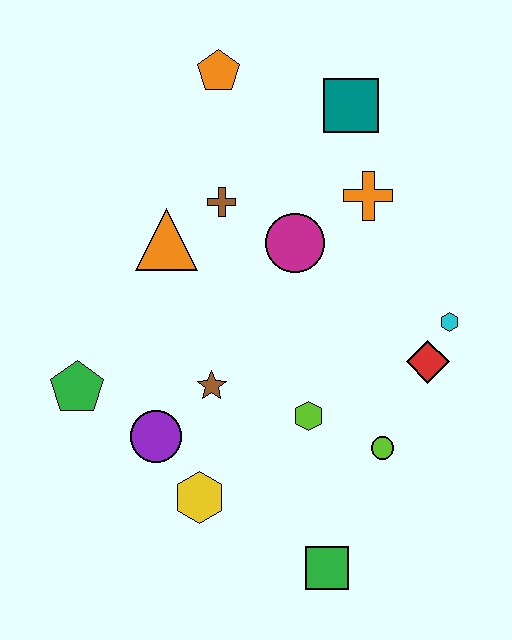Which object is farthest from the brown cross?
The green square is farthest from the brown cross.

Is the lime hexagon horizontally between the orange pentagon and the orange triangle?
No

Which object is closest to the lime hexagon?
The lime circle is closest to the lime hexagon.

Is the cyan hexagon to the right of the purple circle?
Yes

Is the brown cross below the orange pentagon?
Yes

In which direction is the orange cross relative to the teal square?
The orange cross is below the teal square.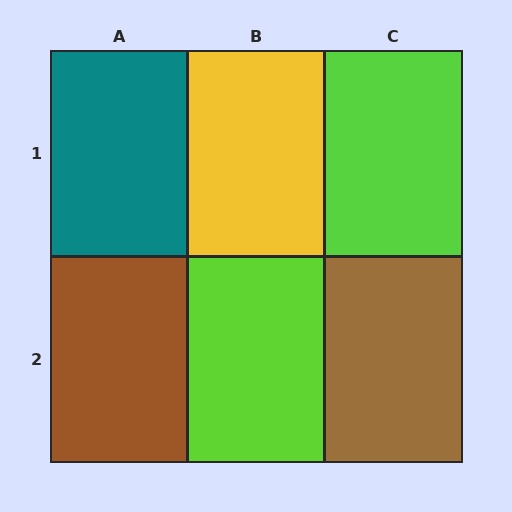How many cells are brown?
2 cells are brown.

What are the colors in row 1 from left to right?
Teal, yellow, lime.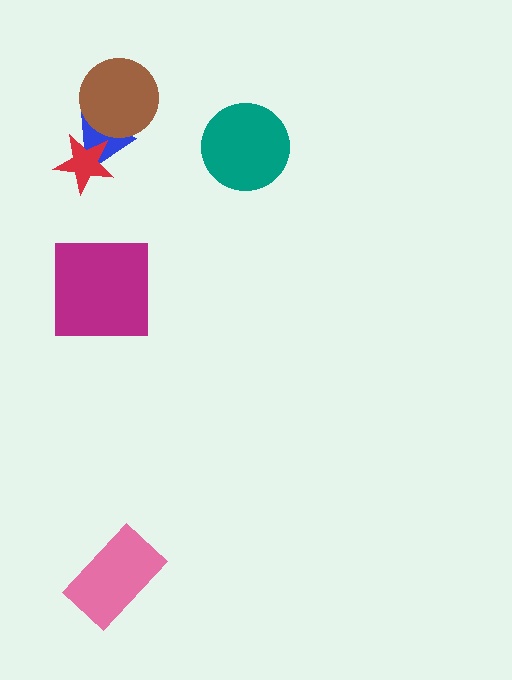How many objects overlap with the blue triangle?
2 objects overlap with the blue triangle.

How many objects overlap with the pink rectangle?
0 objects overlap with the pink rectangle.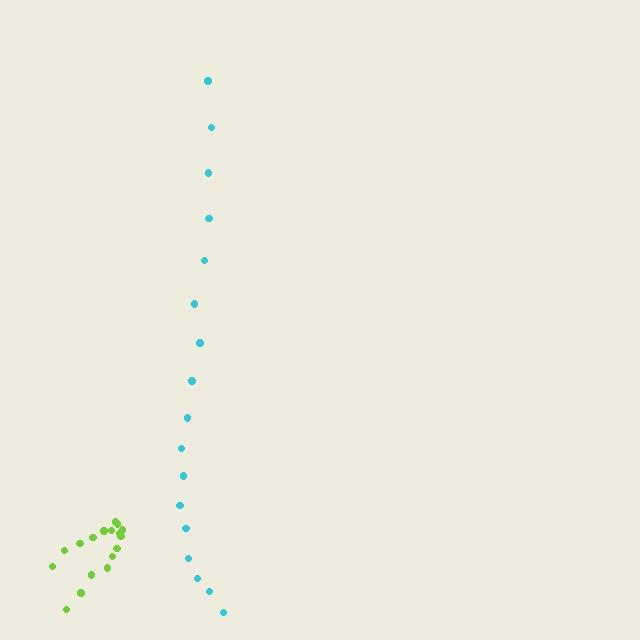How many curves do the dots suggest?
There are 2 distinct paths.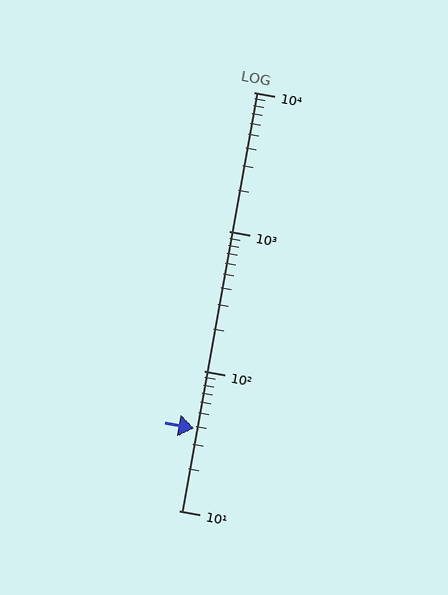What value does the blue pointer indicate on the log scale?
The pointer indicates approximately 39.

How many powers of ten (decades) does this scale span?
The scale spans 3 decades, from 10 to 10000.